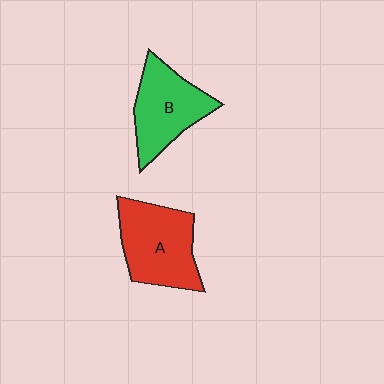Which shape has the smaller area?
Shape B (green).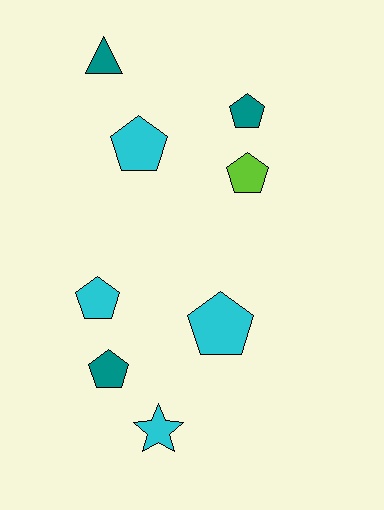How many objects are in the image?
There are 8 objects.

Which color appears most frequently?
Cyan, with 4 objects.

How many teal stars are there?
There are no teal stars.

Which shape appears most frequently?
Pentagon, with 6 objects.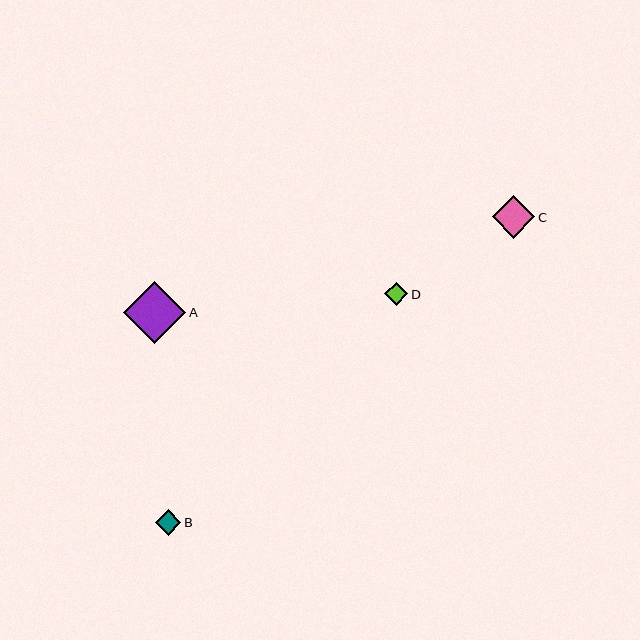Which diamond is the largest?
Diamond A is the largest with a size of approximately 63 pixels.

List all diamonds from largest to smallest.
From largest to smallest: A, C, B, D.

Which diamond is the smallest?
Diamond D is the smallest with a size of approximately 23 pixels.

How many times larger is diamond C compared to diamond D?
Diamond C is approximately 1.8 times the size of diamond D.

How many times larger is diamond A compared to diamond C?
Diamond A is approximately 1.5 times the size of diamond C.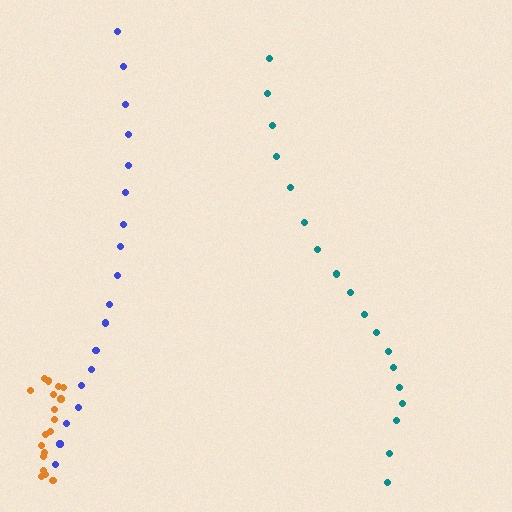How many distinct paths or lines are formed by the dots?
There are 3 distinct paths.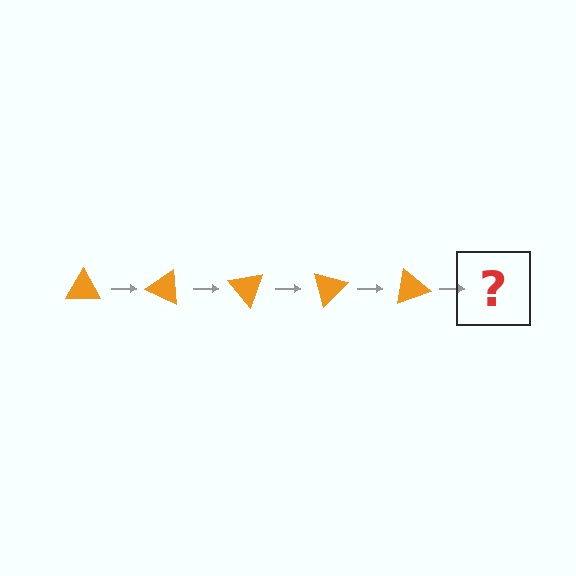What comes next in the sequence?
The next element should be an orange triangle rotated 125 degrees.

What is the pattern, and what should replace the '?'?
The pattern is that the triangle rotates 25 degrees each step. The '?' should be an orange triangle rotated 125 degrees.